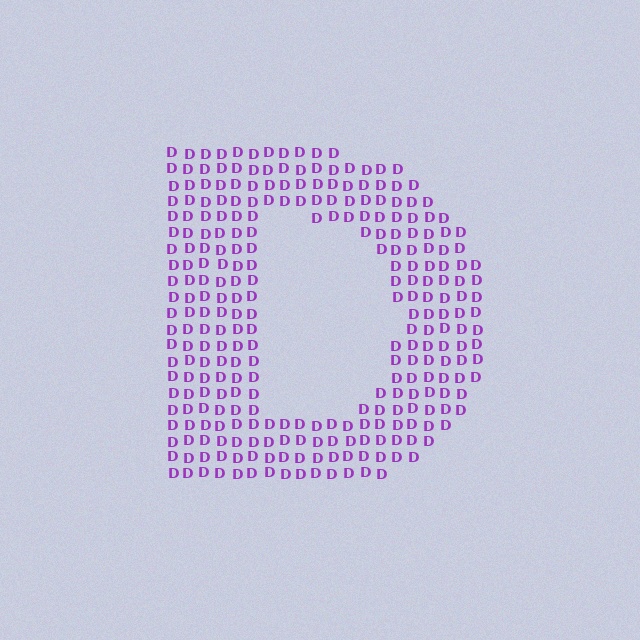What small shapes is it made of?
It is made of small letter D's.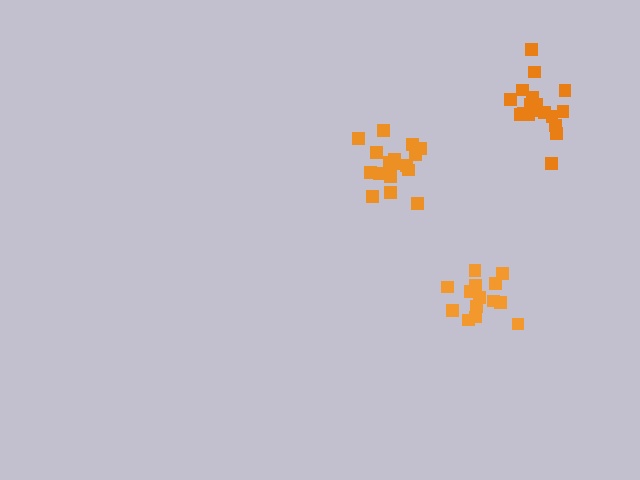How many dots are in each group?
Group 1: 18 dots, Group 2: 18 dots, Group 3: 14 dots (50 total).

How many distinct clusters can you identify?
There are 3 distinct clusters.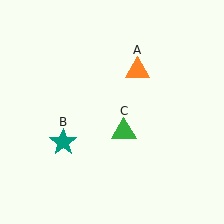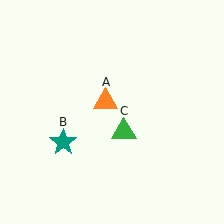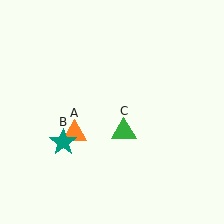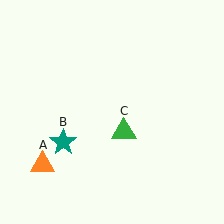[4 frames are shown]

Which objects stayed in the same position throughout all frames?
Teal star (object B) and green triangle (object C) remained stationary.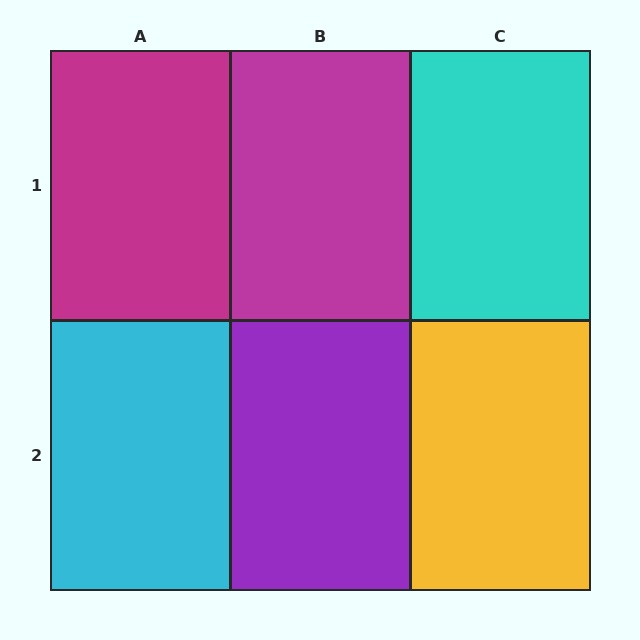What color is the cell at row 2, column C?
Yellow.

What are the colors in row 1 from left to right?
Magenta, magenta, cyan.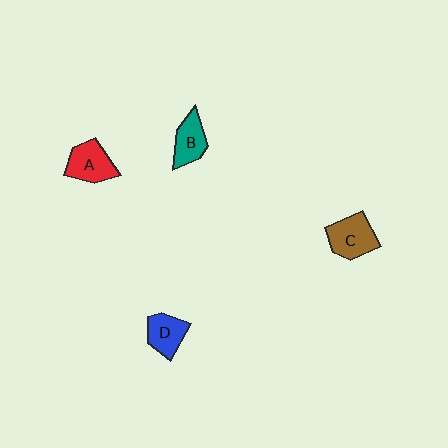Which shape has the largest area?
Shape C (brown).